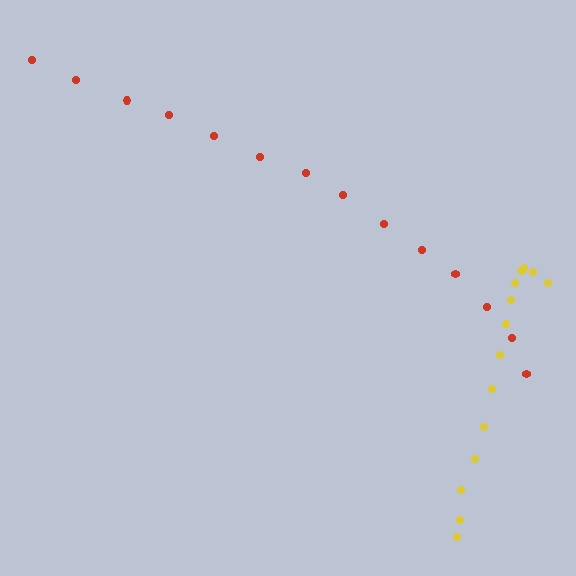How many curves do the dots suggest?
There are 2 distinct paths.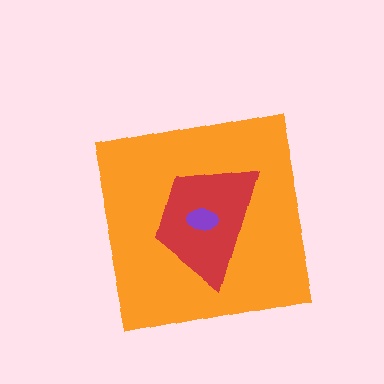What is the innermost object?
The purple ellipse.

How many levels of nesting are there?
3.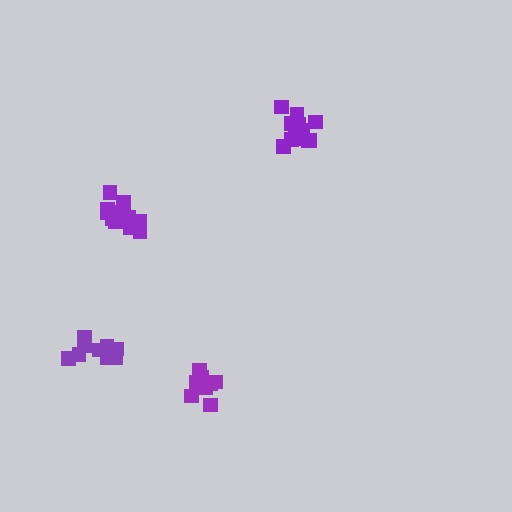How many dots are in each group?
Group 1: 14 dots, Group 2: 9 dots, Group 3: 10 dots, Group 4: 13 dots (46 total).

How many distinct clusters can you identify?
There are 4 distinct clusters.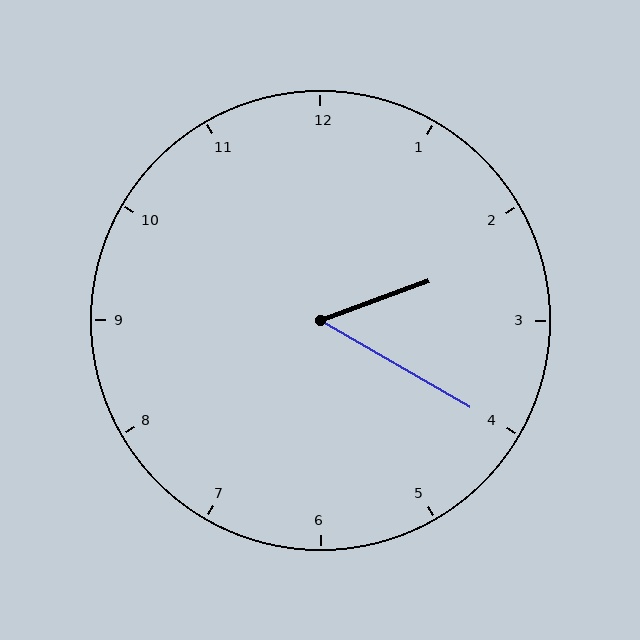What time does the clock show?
2:20.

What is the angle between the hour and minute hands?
Approximately 50 degrees.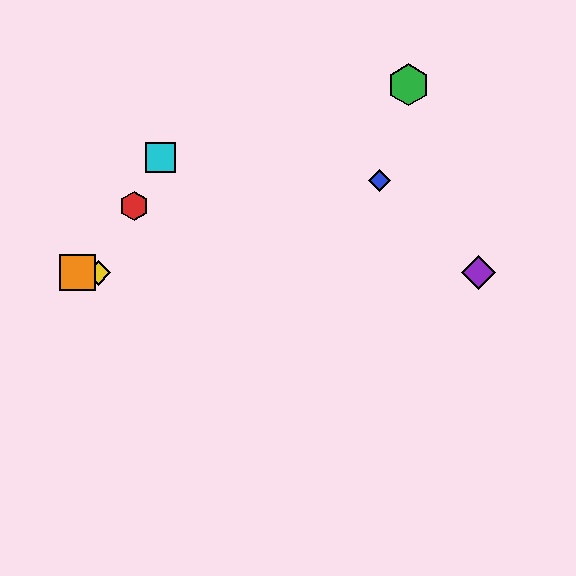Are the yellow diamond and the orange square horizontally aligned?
Yes, both are at y≈273.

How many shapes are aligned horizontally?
3 shapes (the yellow diamond, the purple diamond, the orange square) are aligned horizontally.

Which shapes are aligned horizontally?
The yellow diamond, the purple diamond, the orange square are aligned horizontally.